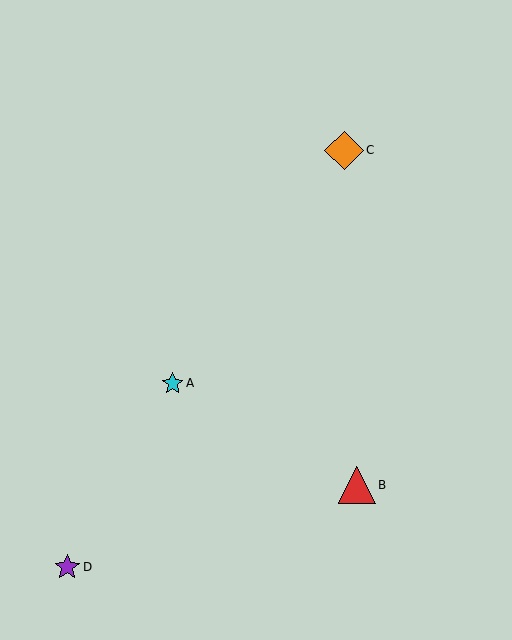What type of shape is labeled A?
Shape A is a cyan star.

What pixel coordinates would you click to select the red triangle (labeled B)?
Click at (357, 485) to select the red triangle B.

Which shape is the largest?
The orange diamond (labeled C) is the largest.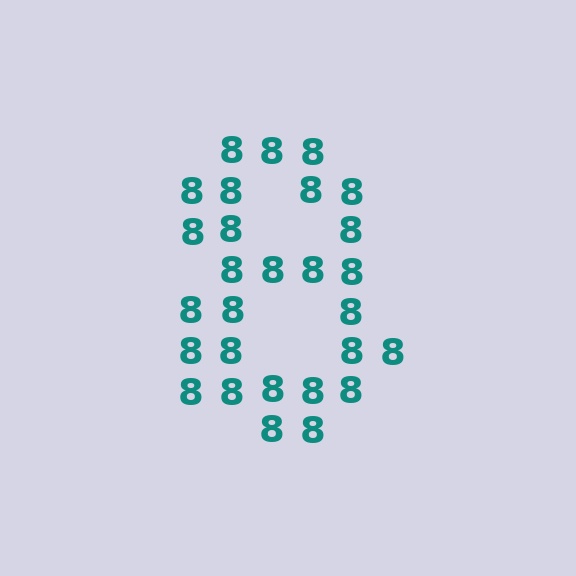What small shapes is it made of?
It is made of small digit 8's.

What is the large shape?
The large shape is the digit 8.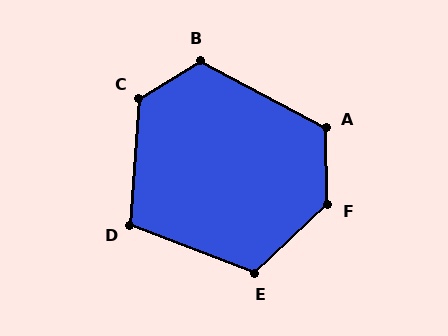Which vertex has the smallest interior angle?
D, at approximately 107 degrees.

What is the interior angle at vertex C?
Approximately 126 degrees (obtuse).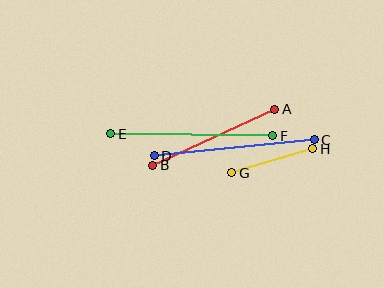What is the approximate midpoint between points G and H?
The midpoint is at approximately (272, 161) pixels.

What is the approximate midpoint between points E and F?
The midpoint is at approximately (192, 135) pixels.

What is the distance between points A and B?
The distance is approximately 134 pixels.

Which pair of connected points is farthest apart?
Points E and F are farthest apart.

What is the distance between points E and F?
The distance is approximately 162 pixels.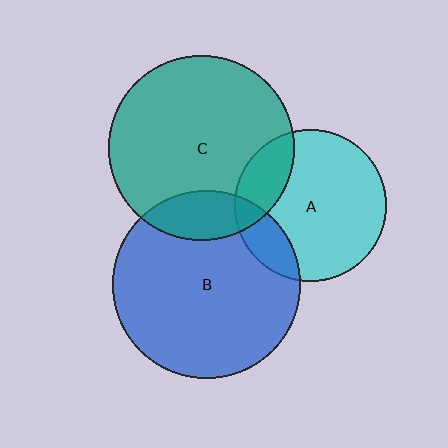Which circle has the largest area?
Circle B (blue).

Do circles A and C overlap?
Yes.